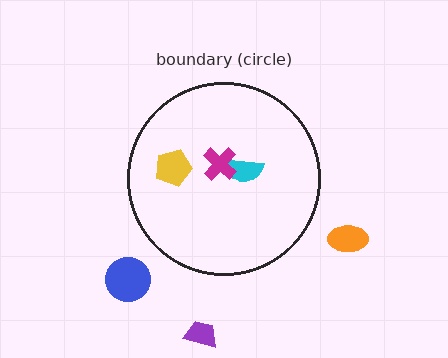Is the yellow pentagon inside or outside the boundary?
Inside.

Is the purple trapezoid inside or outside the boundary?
Outside.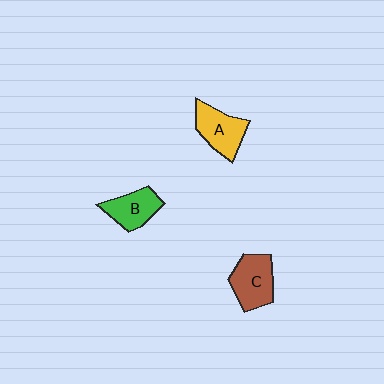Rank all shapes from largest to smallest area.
From largest to smallest: C (brown), A (yellow), B (green).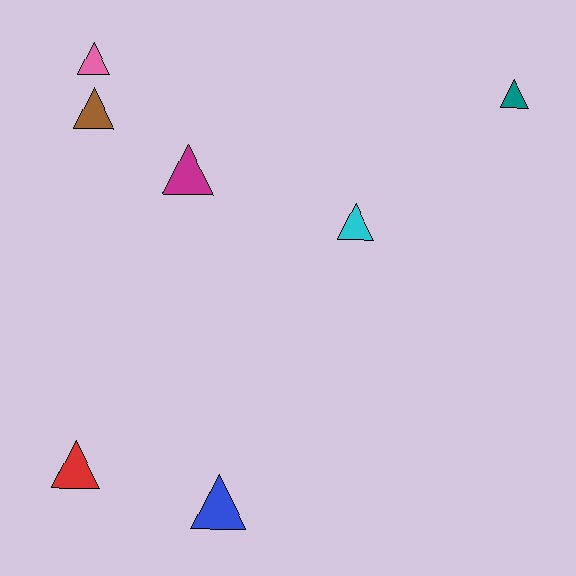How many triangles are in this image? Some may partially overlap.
There are 7 triangles.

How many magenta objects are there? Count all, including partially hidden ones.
There is 1 magenta object.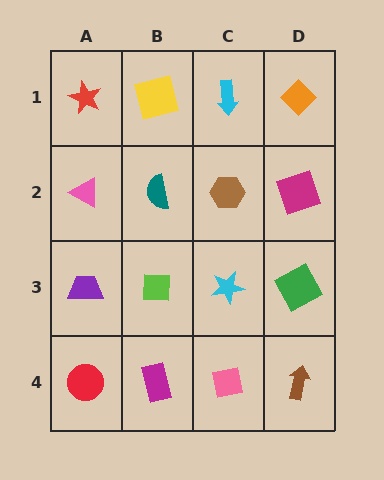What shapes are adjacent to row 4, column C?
A cyan star (row 3, column C), a magenta rectangle (row 4, column B), a brown arrow (row 4, column D).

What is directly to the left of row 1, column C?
A yellow square.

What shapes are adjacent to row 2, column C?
A cyan arrow (row 1, column C), a cyan star (row 3, column C), a teal semicircle (row 2, column B), a magenta square (row 2, column D).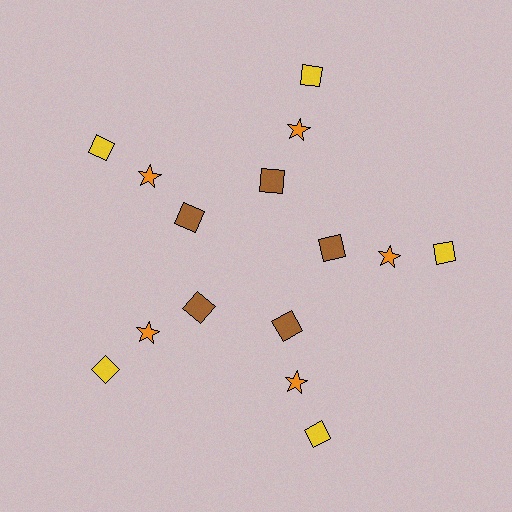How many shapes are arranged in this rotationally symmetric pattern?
There are 15 shapes, arranged in 5 groups of 3.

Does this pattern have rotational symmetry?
Yes, this pattern has 5-fold rotational symmetry. It looks the same after rotating 72 degrees around the center.